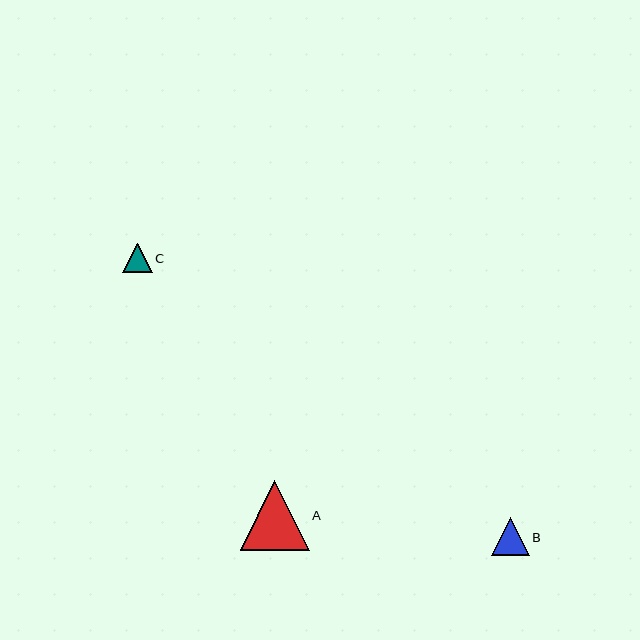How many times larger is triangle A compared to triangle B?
Triangle A is approximately 1.8 times the size of triangle B.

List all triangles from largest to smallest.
From largest to smallest: A, B, C.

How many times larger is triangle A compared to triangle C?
Triangle A is approximately 2.4 times the size of triangle C.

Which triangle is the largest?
Triangle A is the largest with a size of approximately 69 pixels.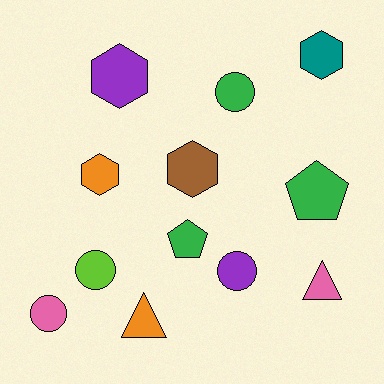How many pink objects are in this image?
There are 2 pink objects.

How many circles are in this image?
There are 4 circles.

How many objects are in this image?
There are 12 objects.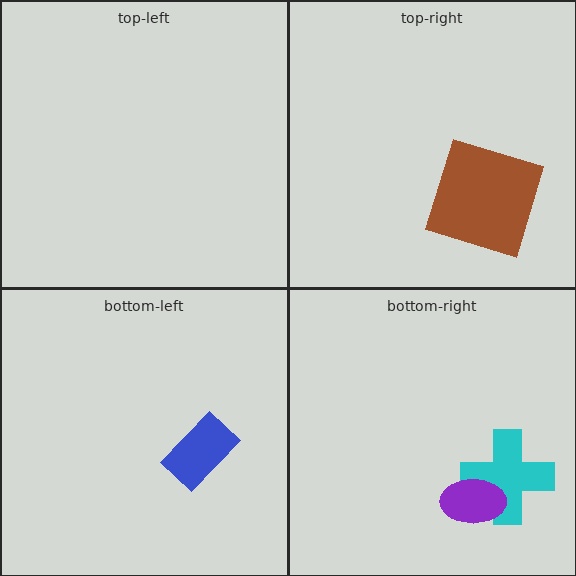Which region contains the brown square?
The top-right region.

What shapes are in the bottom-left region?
The blue rectangle.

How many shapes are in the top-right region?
1.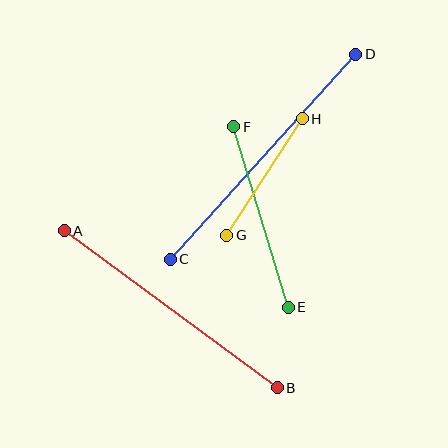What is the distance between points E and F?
The distance is approximately 189 pixels.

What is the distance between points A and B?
The distance is approximately 265 pixels.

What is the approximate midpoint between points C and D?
The midpoint is at approximately (263, 157) pixels.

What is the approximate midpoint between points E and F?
The midpoint is at approximately (261, 217) pixels.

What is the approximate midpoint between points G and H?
The midpoint is at approximately (265, 177) pixels.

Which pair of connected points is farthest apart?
Points C and D are farthest apart.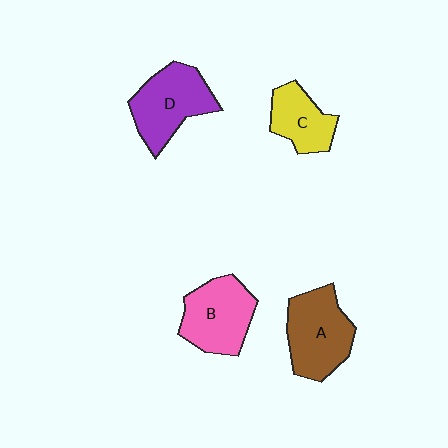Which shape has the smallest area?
Shape C (yellow).